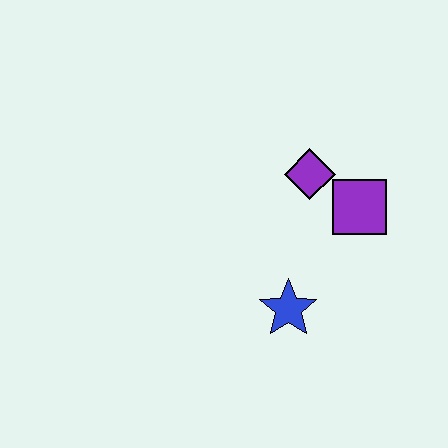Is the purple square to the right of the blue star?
Yes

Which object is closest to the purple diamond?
The purple square is closest to the purple diamond.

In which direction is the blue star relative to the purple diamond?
The blue star is below the purple diamond.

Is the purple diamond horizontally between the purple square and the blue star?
Yes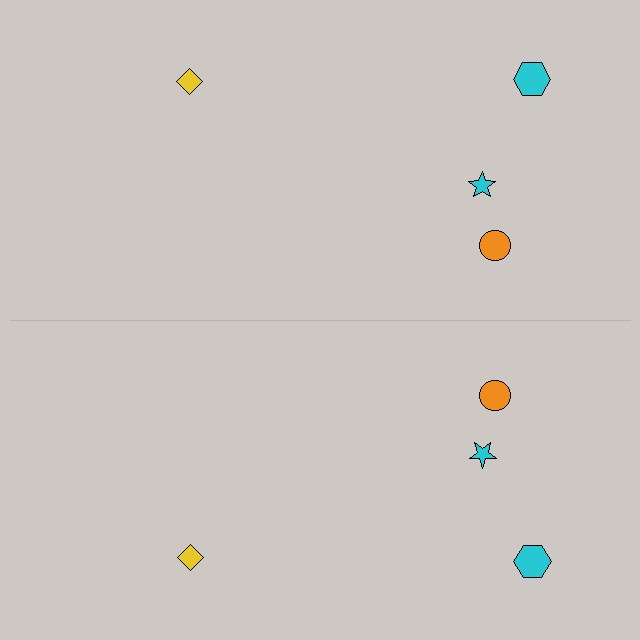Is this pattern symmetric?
Yes, this pattern has bilateral (reflection) symmetry.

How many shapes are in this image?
There are 8 shapes in this image.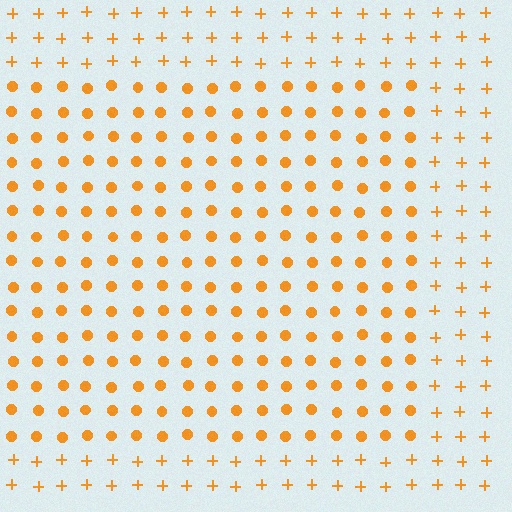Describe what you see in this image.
The image is filled with small orange elements arranged in a uniform grid. A rectangle-shaped region contains circles, while the surrounding area contains plus signs. The boundary is defined purely by the change in element shape.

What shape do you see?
I see a rectangle.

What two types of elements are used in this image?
The image uses circles inside the rectangle region and plus signs outside it.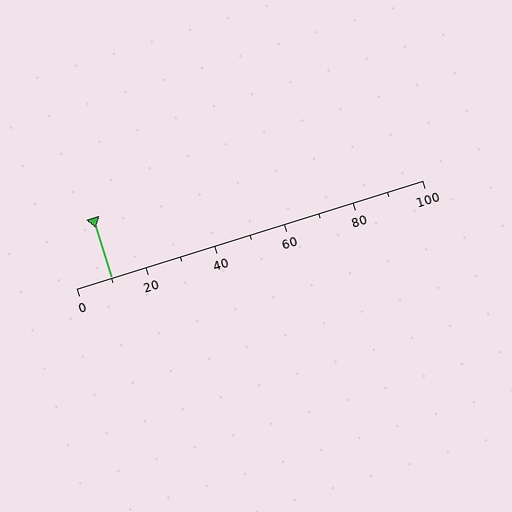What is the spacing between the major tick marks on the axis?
The major ticks are spaced 20 apart.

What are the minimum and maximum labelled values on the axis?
The axis runs from 0 to 100.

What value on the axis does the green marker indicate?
The marker indicates approximately 10.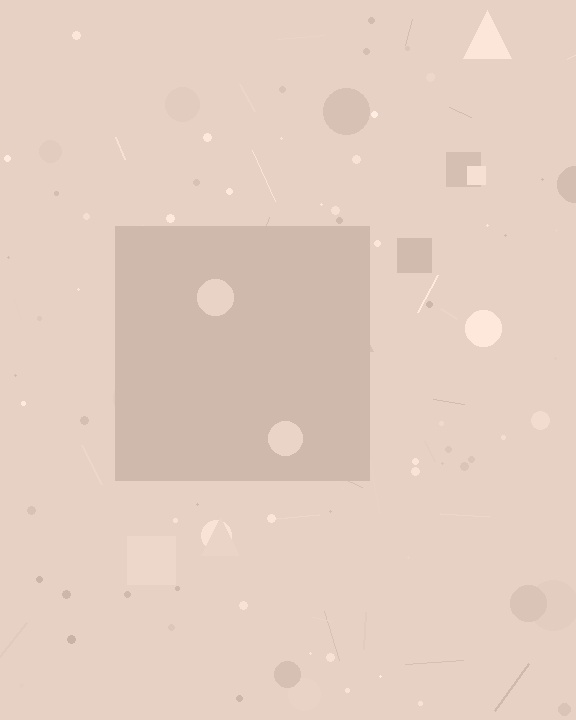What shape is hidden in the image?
A square is hidden in the image.